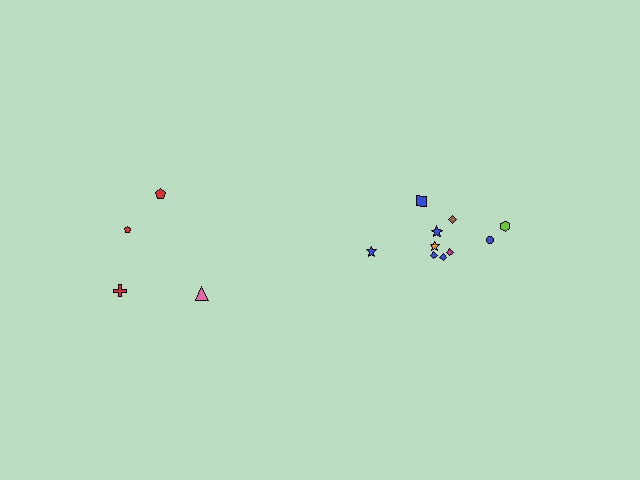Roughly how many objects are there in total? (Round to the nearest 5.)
Roughly 15 objects in total.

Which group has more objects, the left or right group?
The right group.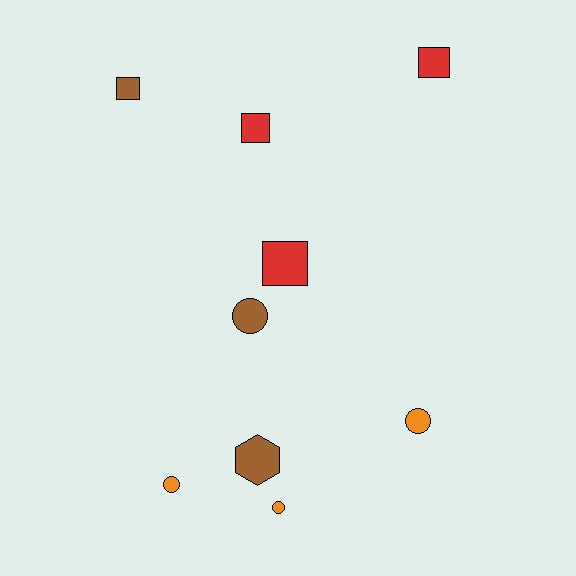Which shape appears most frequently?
Circle, with 4 objects.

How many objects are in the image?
There are 9 objects.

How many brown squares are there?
There is 1 brown square.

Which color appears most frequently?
Red, with 3 objects.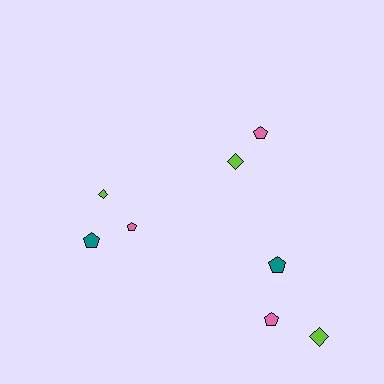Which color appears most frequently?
Pink, with 3 objects.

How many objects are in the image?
There are 8 objects.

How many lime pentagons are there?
There are no lime pentagons.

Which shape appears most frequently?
Pentagon, with 5 objects.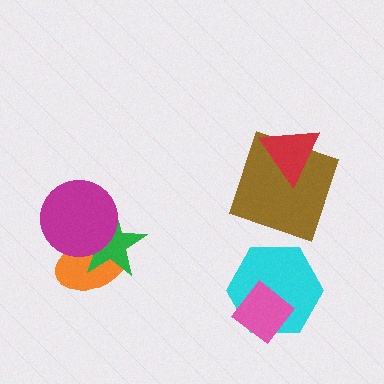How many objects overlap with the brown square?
1 object overlaps with the brown square.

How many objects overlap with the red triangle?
1 object overlaps with the red triangle.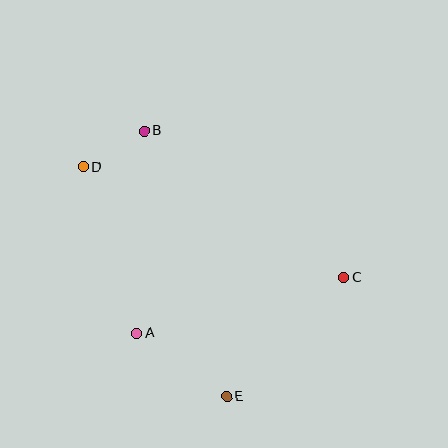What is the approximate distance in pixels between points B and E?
The distance between B and E is approximately 278 pixels.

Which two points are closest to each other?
Points B and D are closest to each other.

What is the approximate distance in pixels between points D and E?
The distance between D and E is approximately 271 pixels.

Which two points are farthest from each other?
Points C and D are farthest from each other.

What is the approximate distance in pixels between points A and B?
The distance between A and B is approximately 202 pixels.